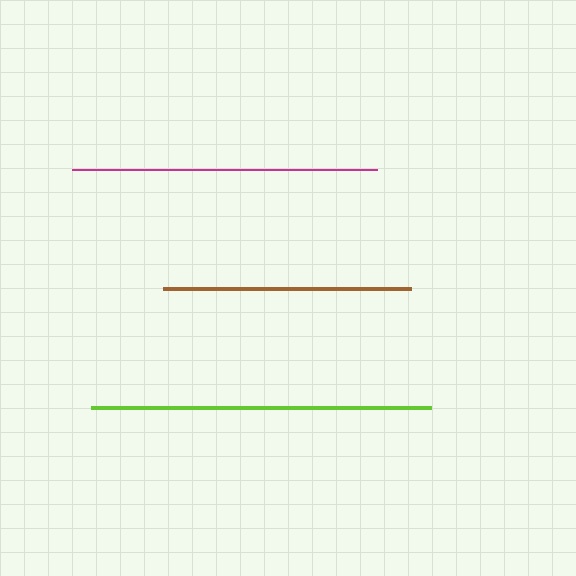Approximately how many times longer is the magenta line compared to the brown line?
The magenta line is approximately 1.2 times the length of the brown line.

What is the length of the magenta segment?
The magenta segment is approximately 305 pixels long.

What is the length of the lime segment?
The lime segment is approximately 340 pixels long.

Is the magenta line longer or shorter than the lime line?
The lime line is longer than the magenta line.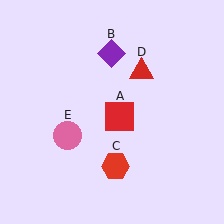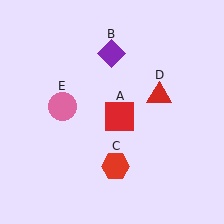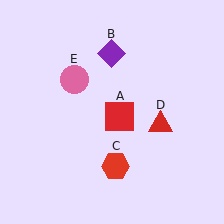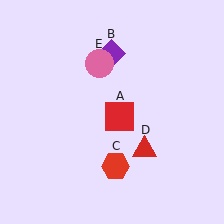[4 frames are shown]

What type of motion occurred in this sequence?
The red triangle (object D), pink circle (object E) rotated clockwise around the center of the scene.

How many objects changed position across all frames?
2 objects changed position: red triangle (object D), pink circle (object E).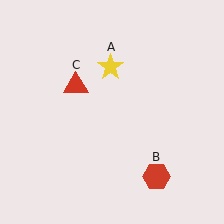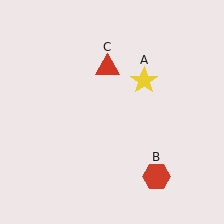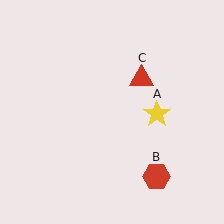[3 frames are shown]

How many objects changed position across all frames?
2 objects changed position: yellow star (object A), red triangle (object C).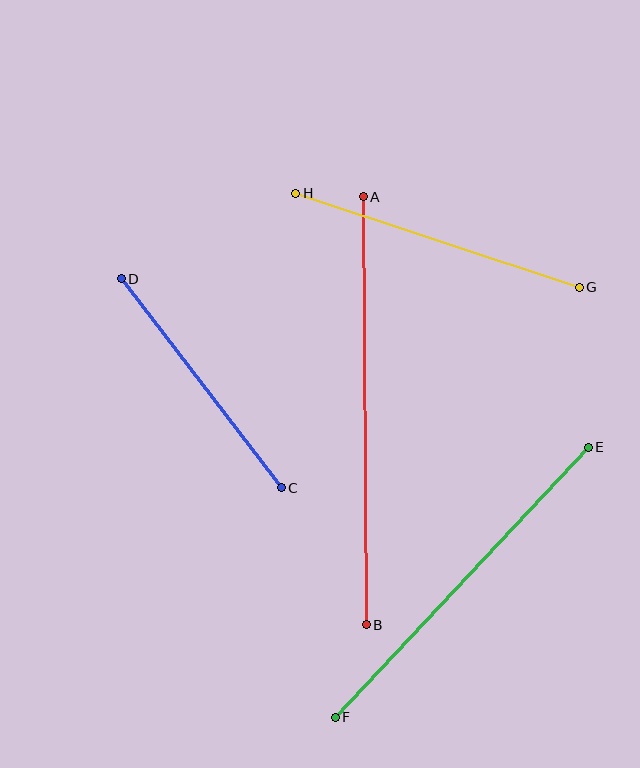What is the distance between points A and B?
The distance is approximately 428 pixels.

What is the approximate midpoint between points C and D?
The midpoint is at approximately (201, 383) pixels.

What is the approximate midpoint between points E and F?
The midpoint is at approximately (462, 582) pixels.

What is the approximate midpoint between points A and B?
The midpoint is at approximately (365, 411) pixels.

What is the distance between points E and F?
The distance is approximately 370 pixels.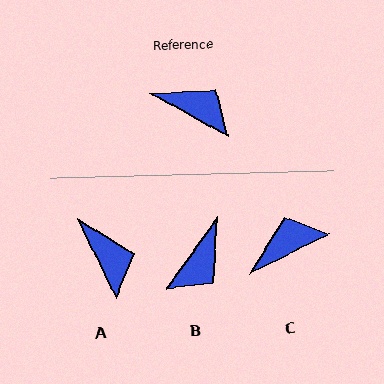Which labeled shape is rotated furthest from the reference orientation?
B, about 96 degrees away.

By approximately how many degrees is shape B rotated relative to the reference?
Approximately 96 degrees clockwise.